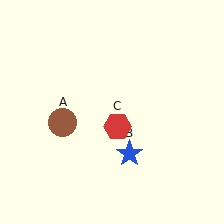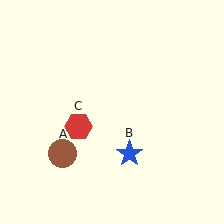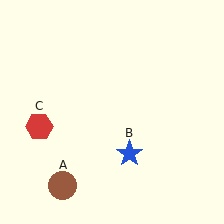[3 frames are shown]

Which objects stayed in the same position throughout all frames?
Blue star (object B) remained stationary.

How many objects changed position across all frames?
2 objects changed position: brown circle (object A), red hexagon (object C).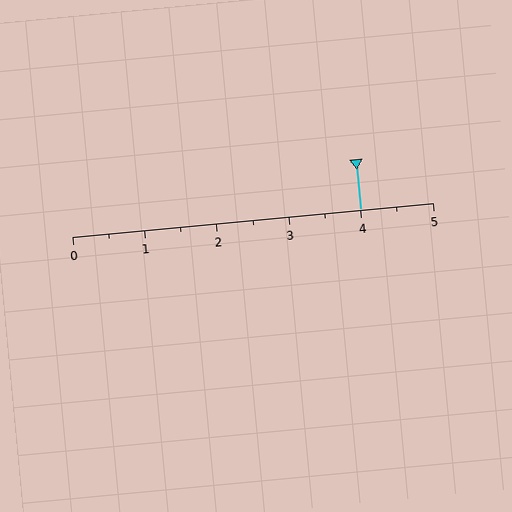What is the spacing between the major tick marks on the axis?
The major ticks are spaced 1 apart.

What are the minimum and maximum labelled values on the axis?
The axis runs from 0 to 5.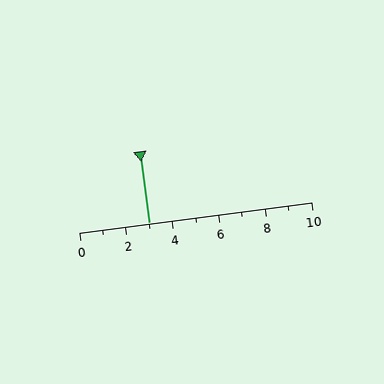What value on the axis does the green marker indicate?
The marker indicates approximately 3.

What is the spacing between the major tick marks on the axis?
The major ticks are spaced 2 apart.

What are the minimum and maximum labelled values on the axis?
The axis runs from 0 to 10.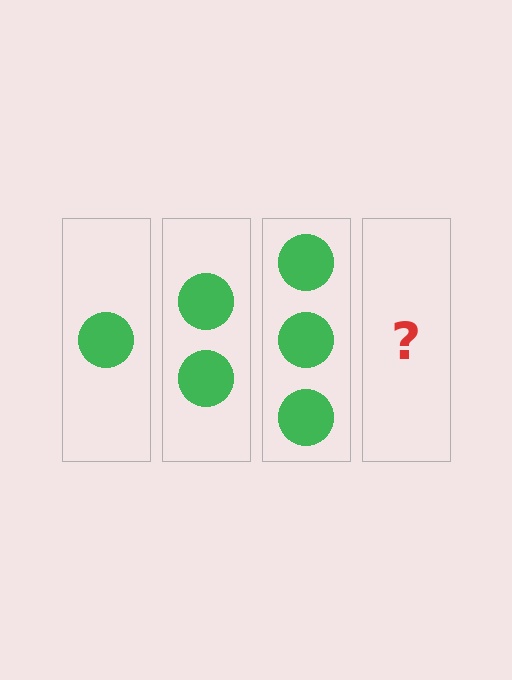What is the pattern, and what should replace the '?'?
The pattern is that each step adds one more circle. The '?' should be 4 circles.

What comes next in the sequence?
The next element should be 4 circles.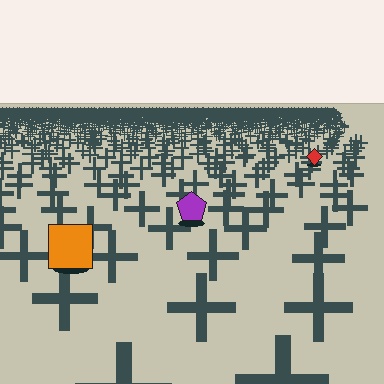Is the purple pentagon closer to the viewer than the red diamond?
Yes. The purple pentagon is closer — you can tell from the texture gradient: the ground texture is coarser near it.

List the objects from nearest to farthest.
From nearest to farthest: the orange square, the purple pentagon, the red diamond.